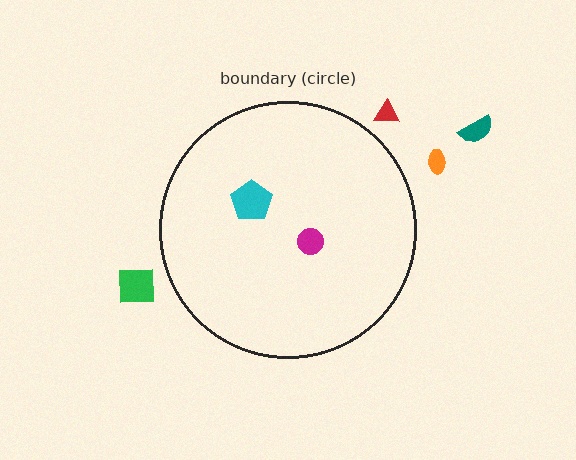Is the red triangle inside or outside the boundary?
Outside.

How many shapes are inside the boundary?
2 inside, 4 outside.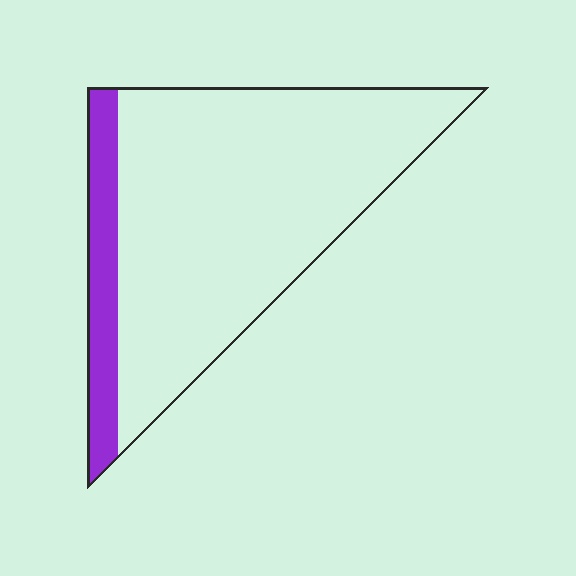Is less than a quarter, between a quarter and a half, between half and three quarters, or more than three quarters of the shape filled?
Less than a quarter.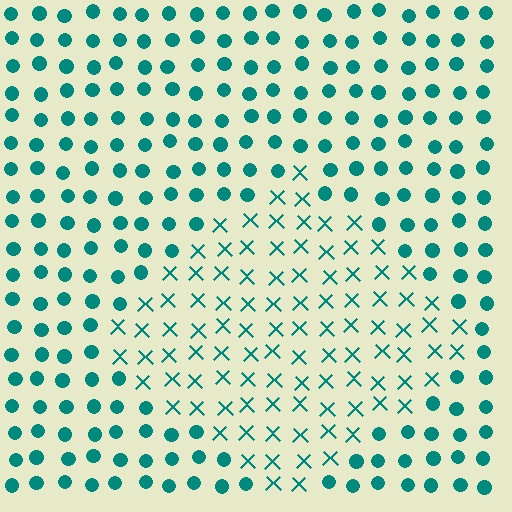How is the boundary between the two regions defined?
The boundary is defined by a change in element shape: X marks inside vs. circles outside. All elements share the same color and spacing.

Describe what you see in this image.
The image is filled with small teal elements arranged in a uniform grid. A diamond-shaped region contains X marks, while the surrounding area contains circles. The boundary is defined purely by the change in element shape.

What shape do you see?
I see a diamond.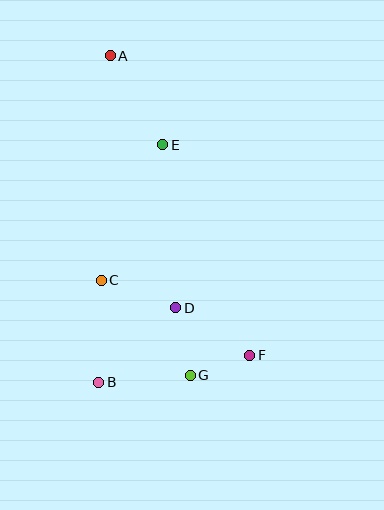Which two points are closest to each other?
Points F and G are closest to each other.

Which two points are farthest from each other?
Points A and F are farthest from each other.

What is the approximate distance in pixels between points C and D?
The distance between C and D is approximately 80 pixels.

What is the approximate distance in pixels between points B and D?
The distance between B and D is approximately 107 pixels.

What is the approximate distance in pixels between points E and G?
The distance between E and G is approximately 232 pixels.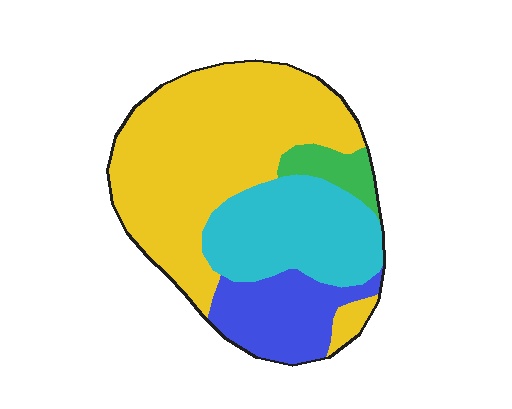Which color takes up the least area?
Green, at roughly 5%.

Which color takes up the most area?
Yellow, at roughly 55%.